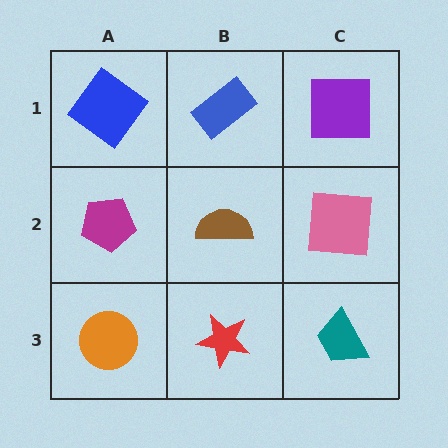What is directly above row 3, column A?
A magenta pentagon.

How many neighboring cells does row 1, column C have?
2.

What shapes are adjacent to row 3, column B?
A brown semicircle (row 2, column B), an orange circle (row 3, column A), a teal trapezoid (row 3, column C).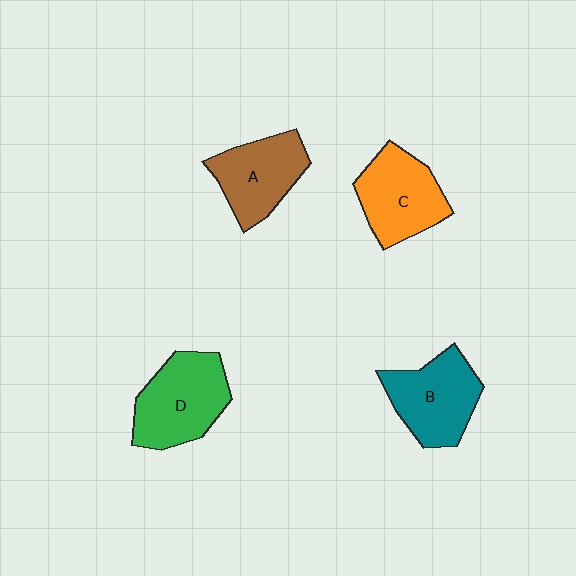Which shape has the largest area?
Shape D (green).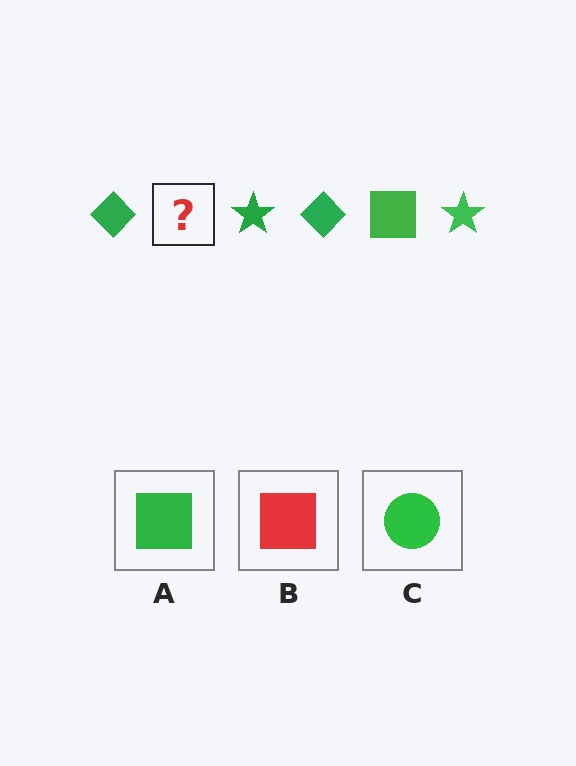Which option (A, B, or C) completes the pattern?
A.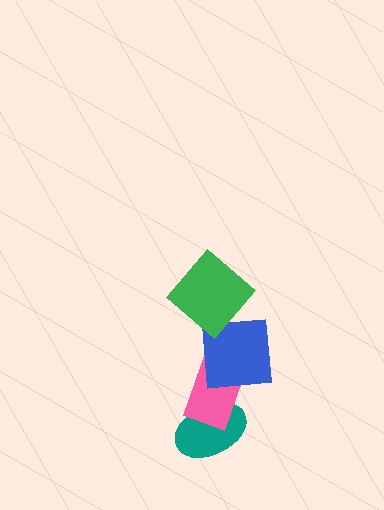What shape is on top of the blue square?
The green diamond is on top of the blue square.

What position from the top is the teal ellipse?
The teal ellipse is 4th from the top.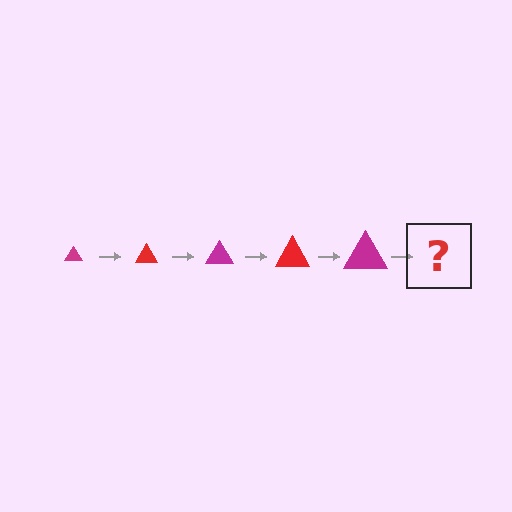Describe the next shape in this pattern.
It should be a red triangle, larger than the previous one.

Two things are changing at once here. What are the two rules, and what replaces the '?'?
The two rules are that the triangle grows larger each step and the color cycles through magenta and red. The '?' should be a red triangle, larger than the previous one.